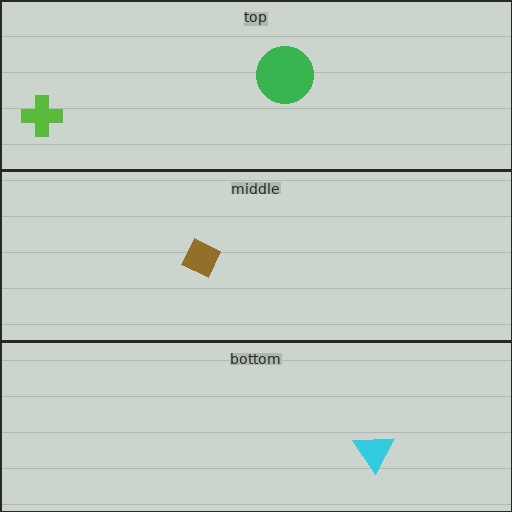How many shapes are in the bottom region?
1.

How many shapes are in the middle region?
1.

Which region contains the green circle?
The top region.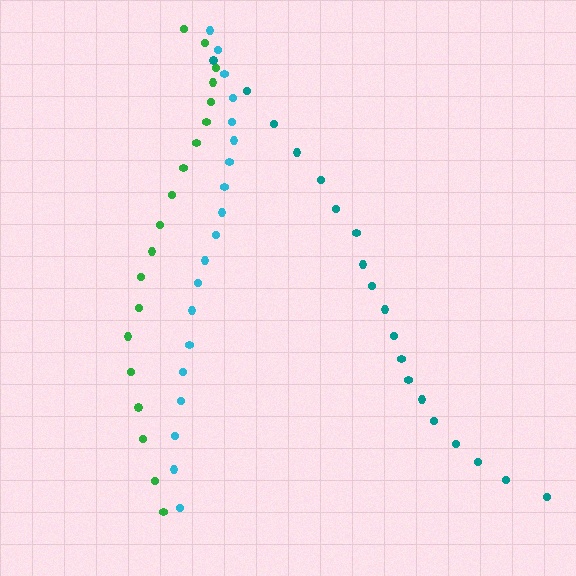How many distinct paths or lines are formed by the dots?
There are 3 distinct paths.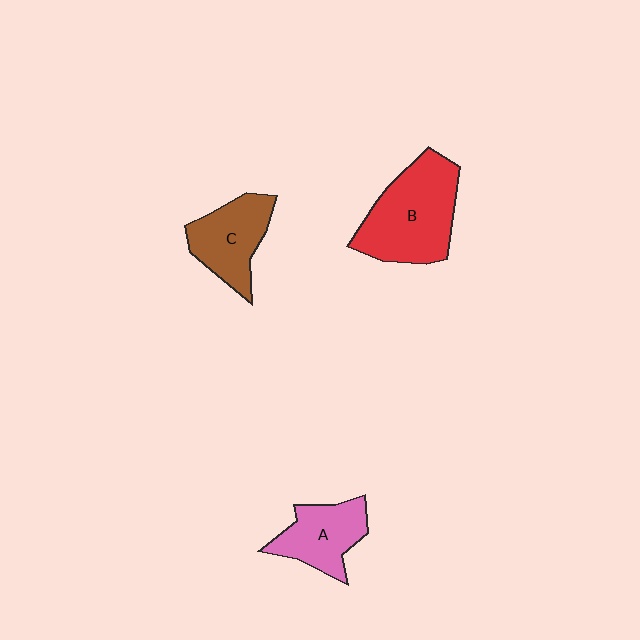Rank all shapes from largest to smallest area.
From largest to smallest: B (red), C (brown), A (pink).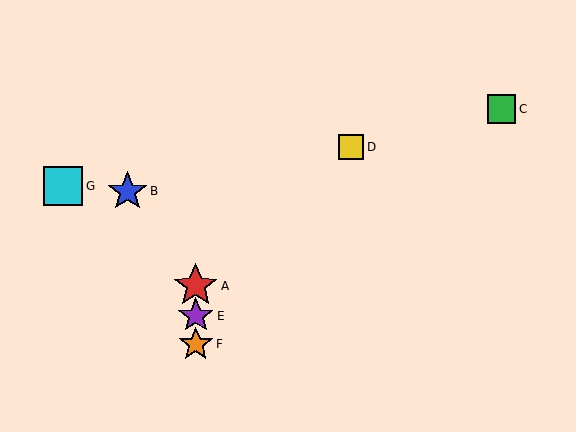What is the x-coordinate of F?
Object F is at x≈196.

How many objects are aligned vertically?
3 objects (A, E, F) are aligned vertically.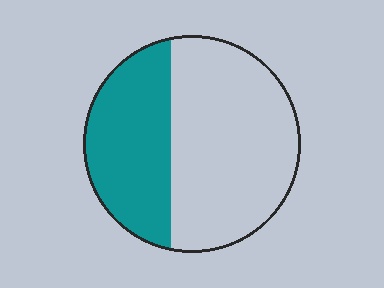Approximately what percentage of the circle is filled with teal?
Approximately 40%.